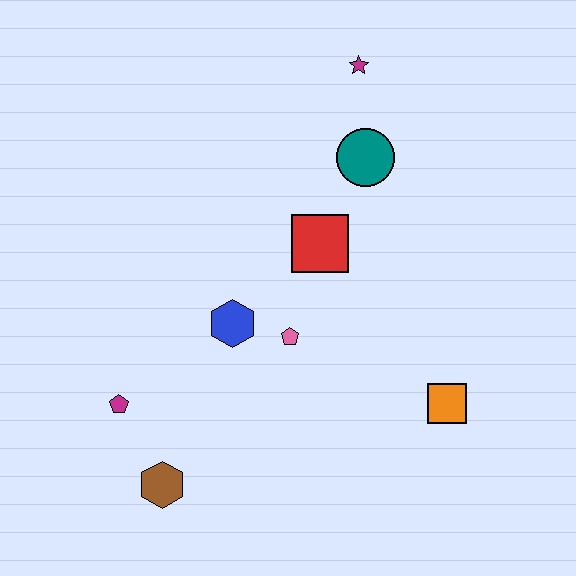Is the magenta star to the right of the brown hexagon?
Yes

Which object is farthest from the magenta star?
The brown hexagon is farthest from the magenta star.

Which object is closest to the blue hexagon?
The pink pentagon is closest to the blue hexagon.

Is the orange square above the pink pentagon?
No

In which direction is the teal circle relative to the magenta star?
The teal circle is below the magenta star.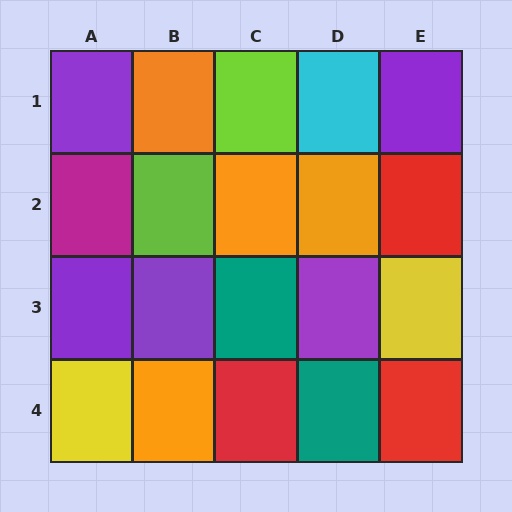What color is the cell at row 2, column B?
Lime.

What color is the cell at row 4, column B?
Orange.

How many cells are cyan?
1 cell is cyan.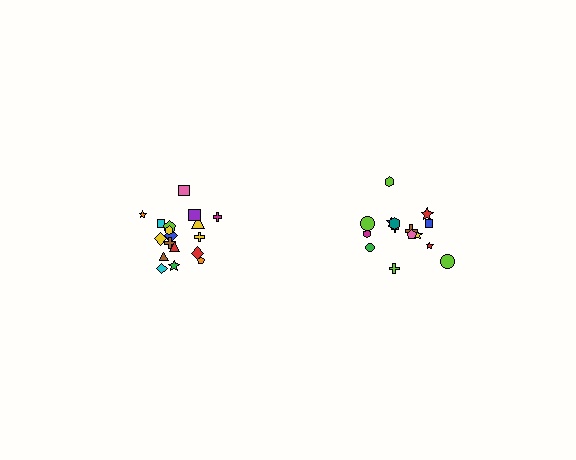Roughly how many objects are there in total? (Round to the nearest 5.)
Roughly 35 objects in total.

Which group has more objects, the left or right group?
The left group.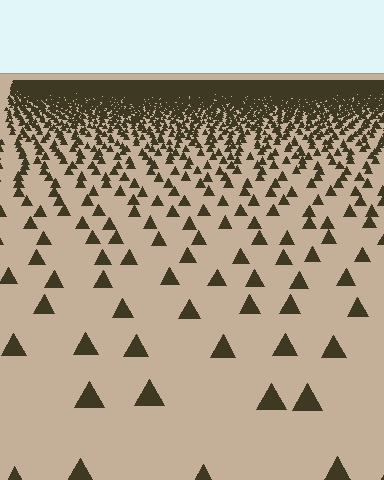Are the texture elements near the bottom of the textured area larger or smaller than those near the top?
Larger. Near the bottom, elements are closer to the viewer and appear at a bigger on-screen size.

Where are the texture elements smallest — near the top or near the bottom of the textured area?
Near the top.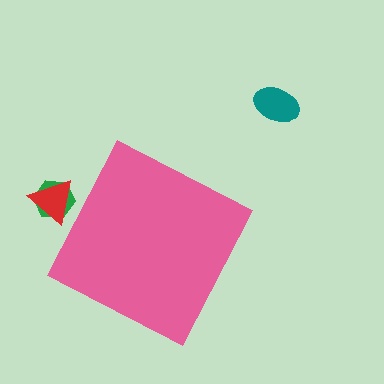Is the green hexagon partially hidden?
Yes, the green hexagon is partially hidden behind the pink diamond.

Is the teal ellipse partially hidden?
No, the teal ellipse is fully visible.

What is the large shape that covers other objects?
A pink diamond.